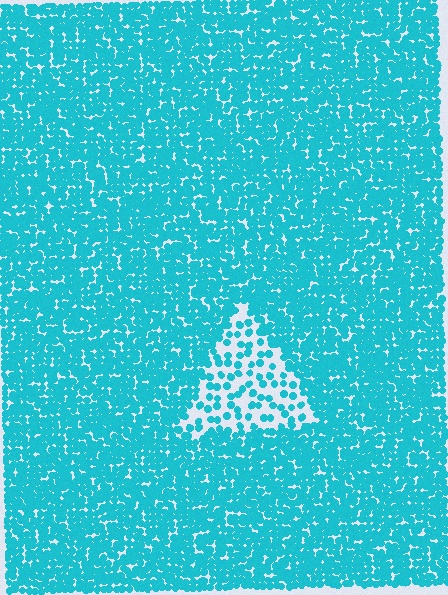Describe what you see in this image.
The image contains small cyan elements arranged at two different densities. A triangle-shaped region is visible where the elements are less densely packed than the surrounding area.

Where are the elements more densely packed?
The elements are more densely packed outside the triangle boundary.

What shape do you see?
I see a triangle.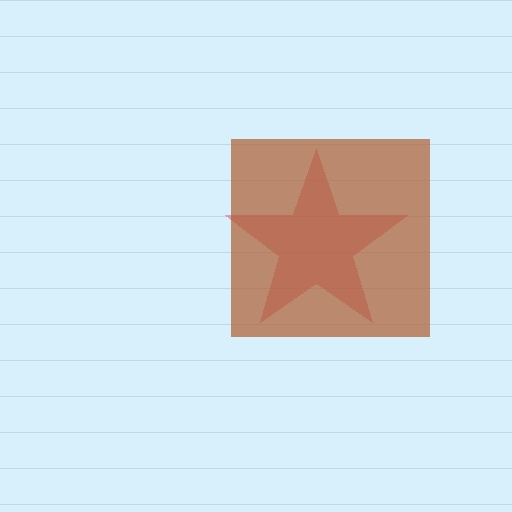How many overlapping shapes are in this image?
There are 2 overlapping shapes in the image.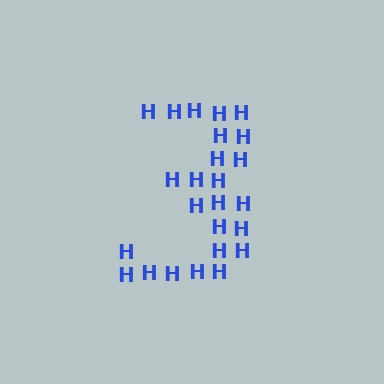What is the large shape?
The large shape is the digit 3.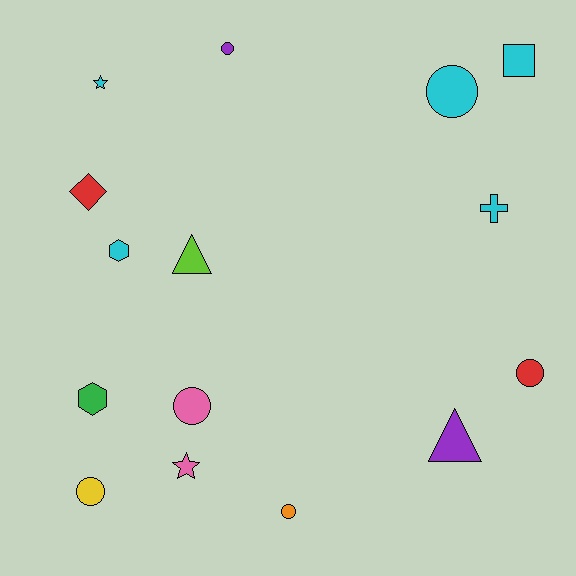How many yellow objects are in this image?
There is 1 yellow object.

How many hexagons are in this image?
There are 2 hexagons.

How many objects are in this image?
There are 15 objects.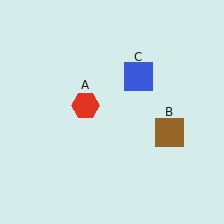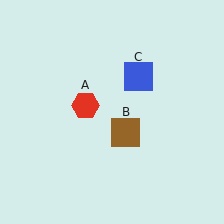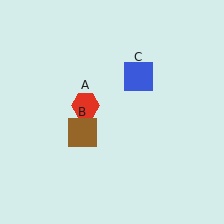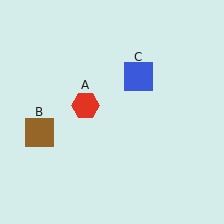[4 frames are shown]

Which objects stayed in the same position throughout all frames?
Red hexagon (object A) and blue square (object C) remained stationary.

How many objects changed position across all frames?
1 object changed position: brown square (object B).